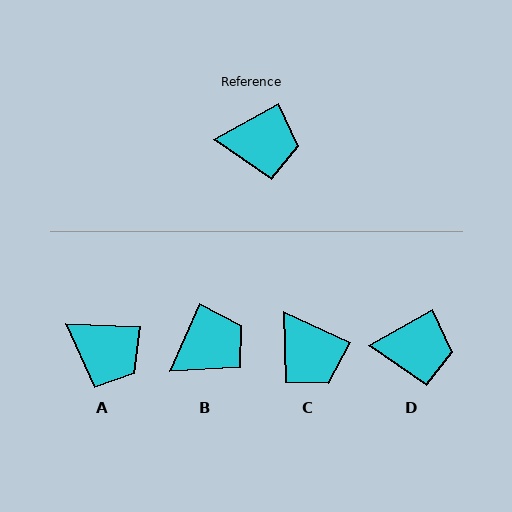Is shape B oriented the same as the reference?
No, it is off by about 37 degrees.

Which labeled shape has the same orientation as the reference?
D.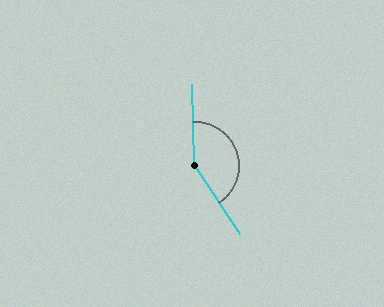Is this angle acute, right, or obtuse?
It is obtuse.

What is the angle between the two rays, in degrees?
Approximately 148 degrees.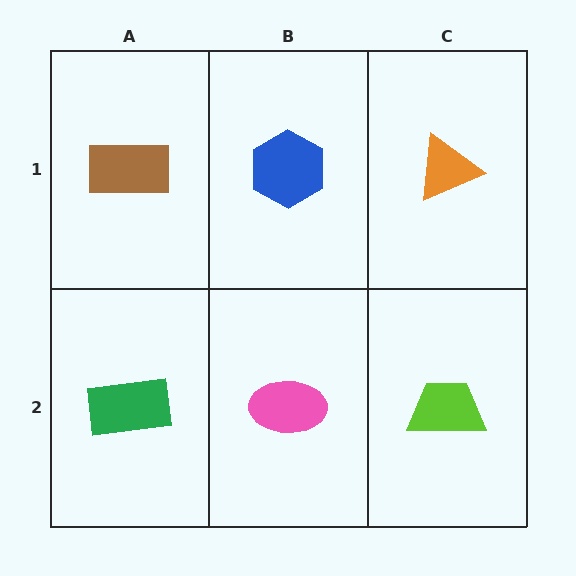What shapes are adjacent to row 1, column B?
A pink ellipse (row 2, column B), a brown rectangle (row 1, column A), an orange triangle (row 1, column C).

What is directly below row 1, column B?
A pink ellipse.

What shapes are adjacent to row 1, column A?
A green rectangle (row 2, column A), a blue hexagon (row 1, column B).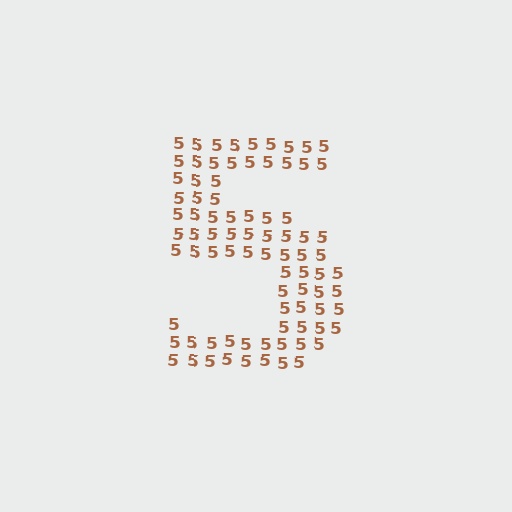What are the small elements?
The small elements are digit 5's.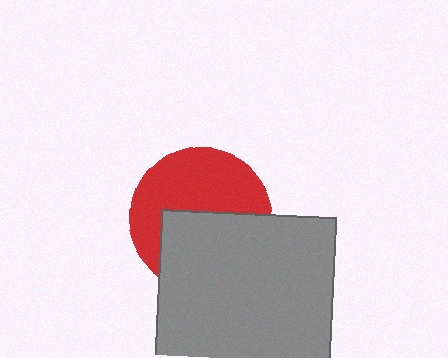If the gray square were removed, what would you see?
You would see the complete red circle.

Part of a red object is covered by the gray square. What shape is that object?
It is a circle.